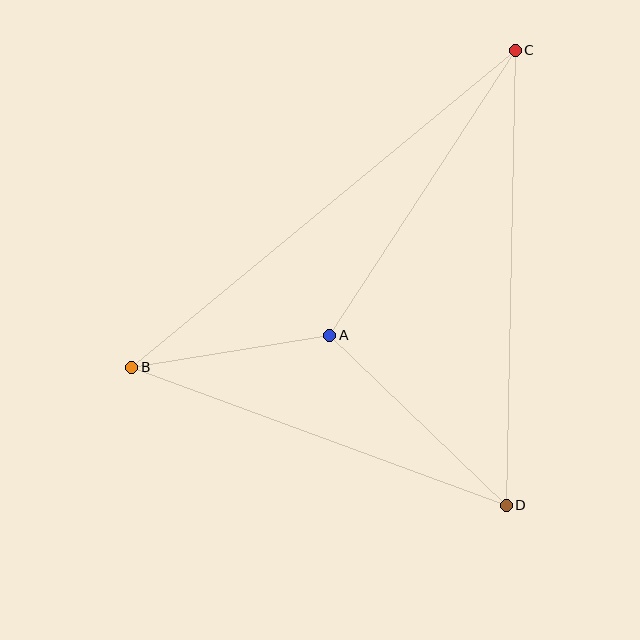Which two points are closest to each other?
Points A and B are closest to each other.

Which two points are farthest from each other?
Points B and C are farthest from each other.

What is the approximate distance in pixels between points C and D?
The distance between C and D is approximately 455 pixels.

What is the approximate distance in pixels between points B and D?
The distance between B and D is approximately 399 pixels.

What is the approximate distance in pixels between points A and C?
The distance between A and C is approximately 340 pixels.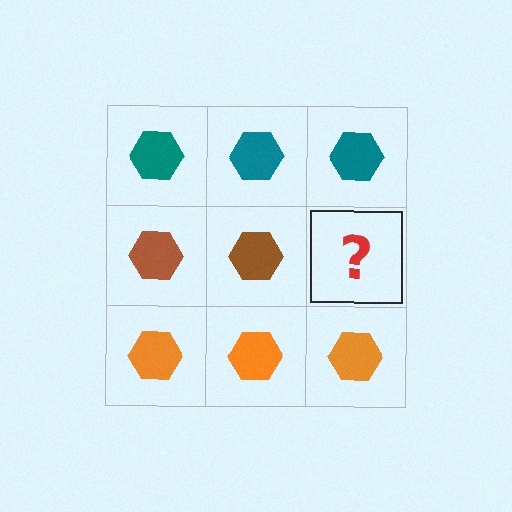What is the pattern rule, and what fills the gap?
The rule is that each row has a consistent color. The gap should be filled with a brown hexagon.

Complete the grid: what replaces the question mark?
The question mark should be replaced with a brown hexagon.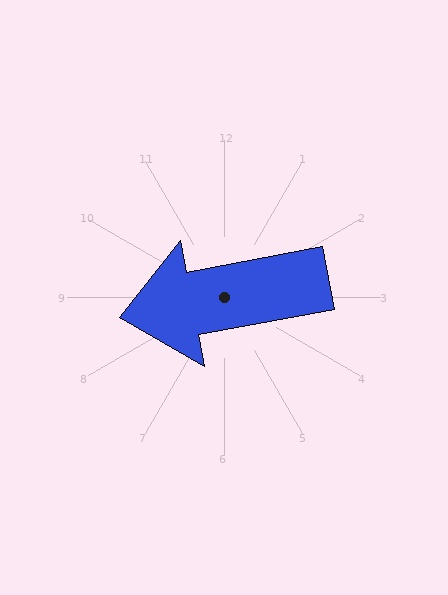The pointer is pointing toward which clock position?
Roughly 9 o'clock.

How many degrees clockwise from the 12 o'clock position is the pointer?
Approximately 259 degrees.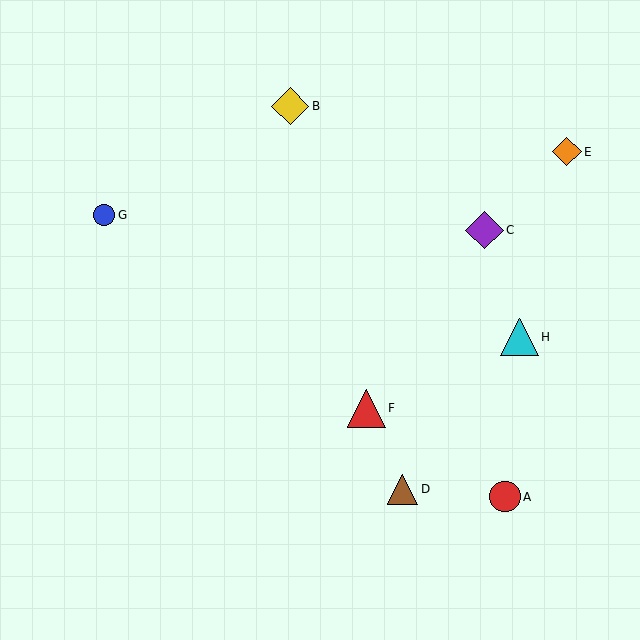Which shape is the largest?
The red triangle (labeled F) is the largest.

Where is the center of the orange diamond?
The center of the orange diamond is at (567, 152).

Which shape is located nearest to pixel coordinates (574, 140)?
The orange diamond (labeled E) at (567, 152) is nearest to that location.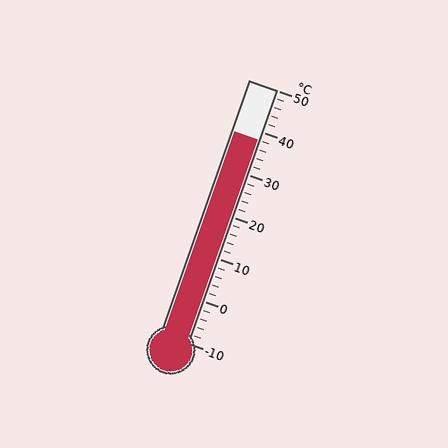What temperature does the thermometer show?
The thermometer shows approximately 38°C.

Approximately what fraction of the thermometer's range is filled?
The thermometer is filled to approximately 80% of its range.